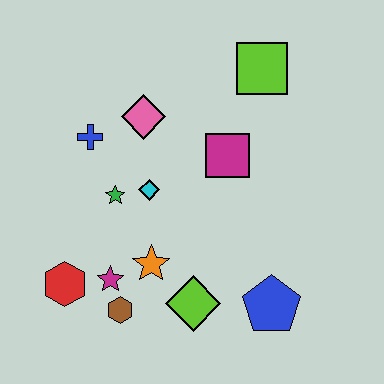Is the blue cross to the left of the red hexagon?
No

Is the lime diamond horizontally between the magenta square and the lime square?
No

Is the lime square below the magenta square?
No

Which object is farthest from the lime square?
The red hexagon is farthest from the lime square.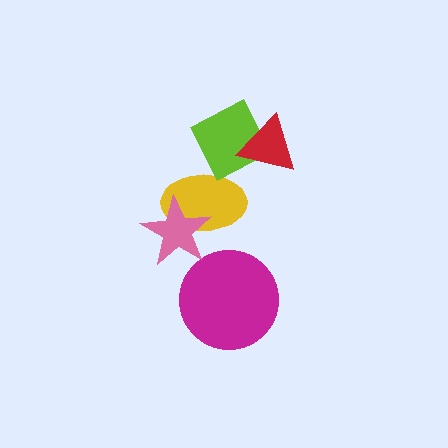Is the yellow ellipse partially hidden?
Yes, it is partially covered by another shape.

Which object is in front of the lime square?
The red triangle is in front of the lime square.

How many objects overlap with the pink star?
1 object overlaps with the pink star.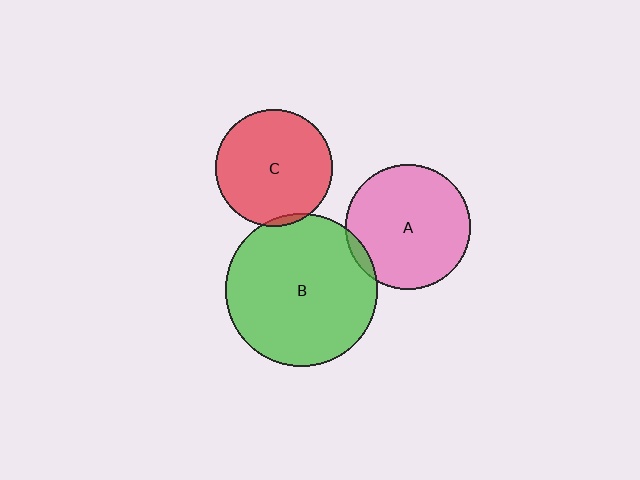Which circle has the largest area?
Circle B (green).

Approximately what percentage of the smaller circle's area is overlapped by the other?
Approximately 5%.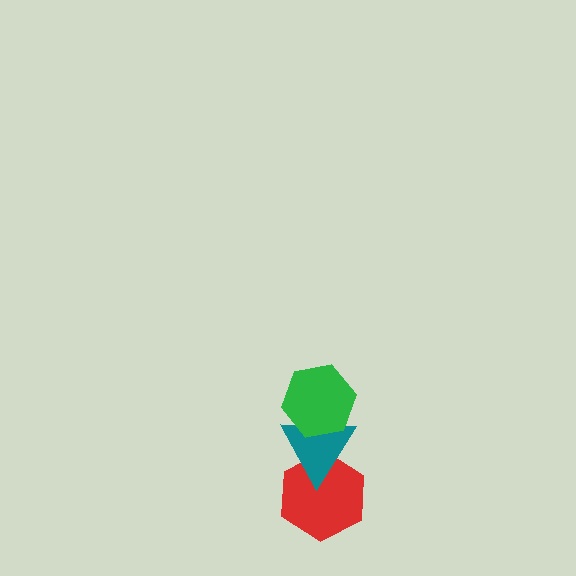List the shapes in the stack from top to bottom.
From top to bottom: the green hexagon, the teal triangle, the red hexagon.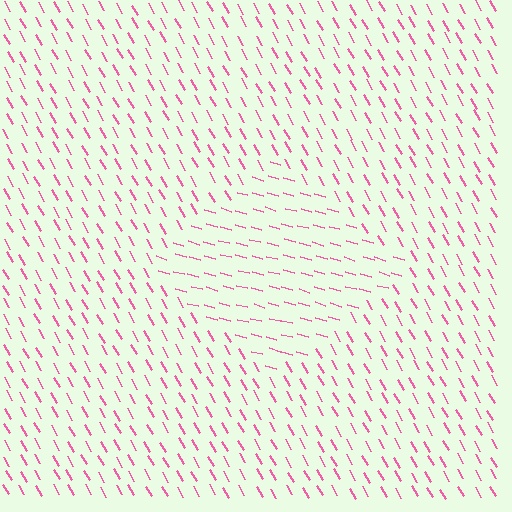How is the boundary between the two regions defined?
The boundary is defined purely by a change in line orientation (approximately 45 degrees difference). All lines are the same color and thickness.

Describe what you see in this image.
The image is filled with small pink line segments. A diamond region in the image has lines oriented differently from the surrounding lines, creating a visible texture boundary.